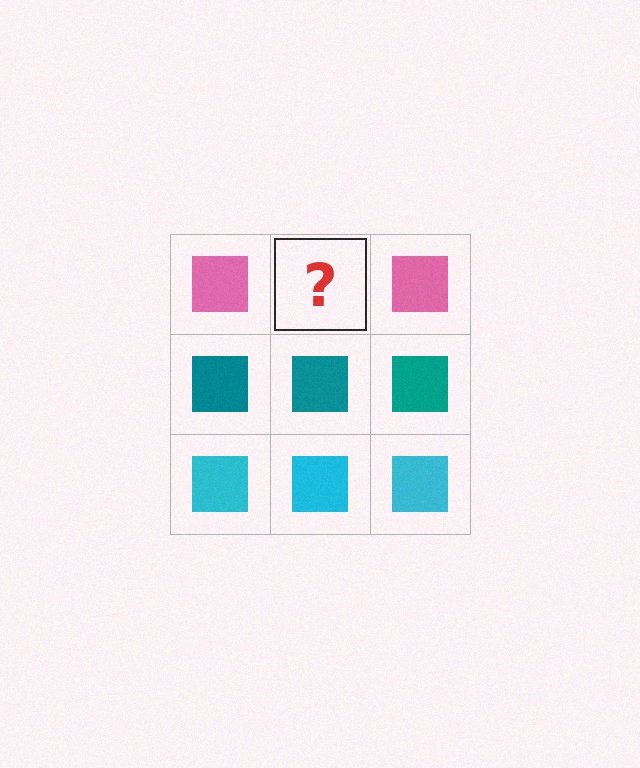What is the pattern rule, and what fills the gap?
The rule is that each row has a consistent color. The gap should be filled with a pink square.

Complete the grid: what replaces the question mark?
The question mark should be replaced with a pink square.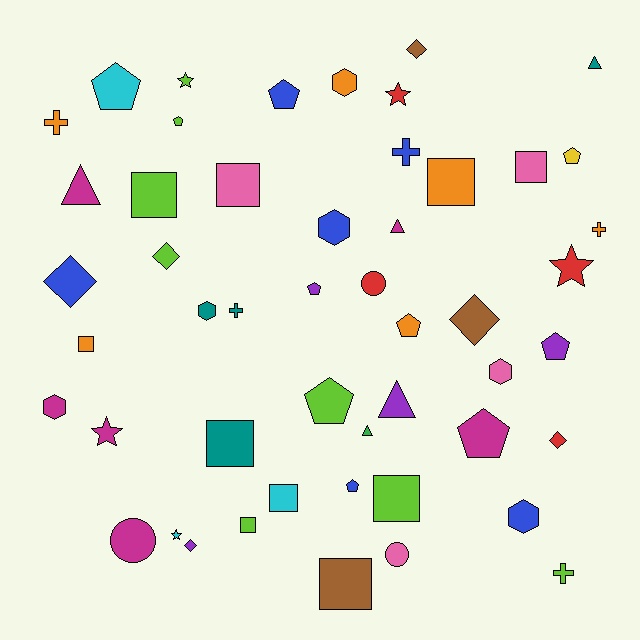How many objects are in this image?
There are 50 objects.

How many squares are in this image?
There are 10 squares.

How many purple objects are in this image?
There are 4 purple objects.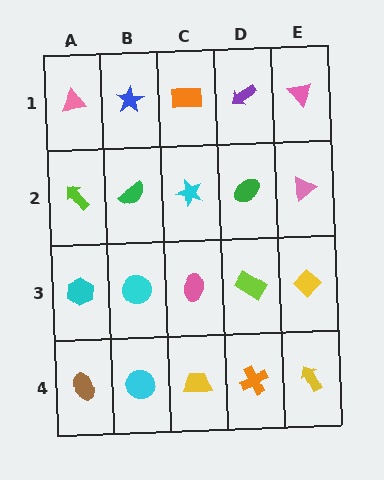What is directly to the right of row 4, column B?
A yellow trapezoid.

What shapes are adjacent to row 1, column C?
A cyan star (row 2, column C), a blue star (row 1, column B), a purple arrow (row 1, column D).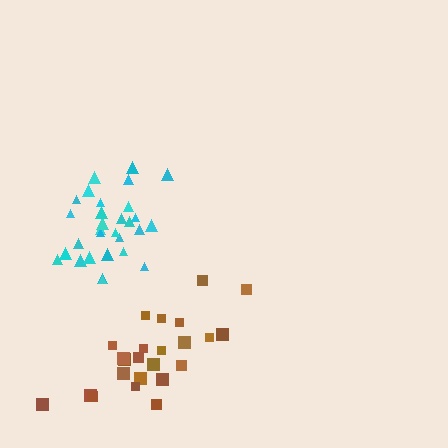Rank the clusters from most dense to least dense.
cyan, brown.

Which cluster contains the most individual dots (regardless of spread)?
Cyan (30).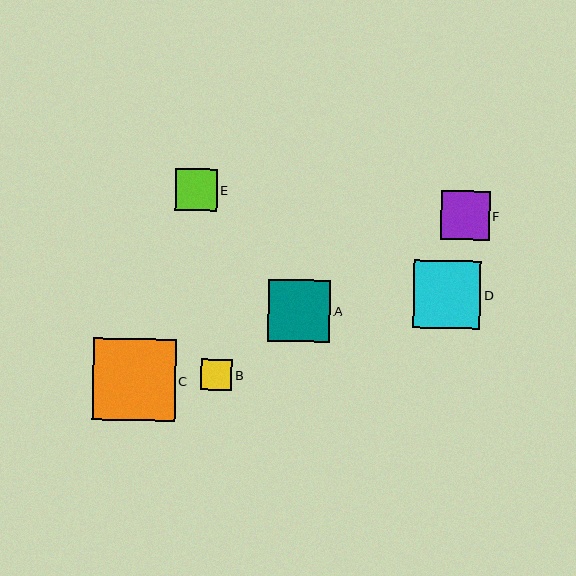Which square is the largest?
Square C is the largest with a size of approximately 82 pixels.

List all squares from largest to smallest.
From largest to smallest: C, D, A, F, E, B.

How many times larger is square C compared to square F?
Square C is approximately 1.7 times the size of square F.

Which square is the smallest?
Square B is the smallest with a size of approximately 32 pixels.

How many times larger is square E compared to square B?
Square E is approximately 1.3 times the size of square B.